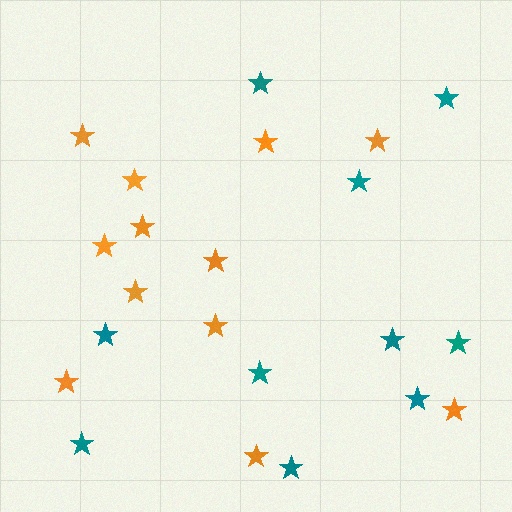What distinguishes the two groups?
There are 2 groups: one group of orange stars (12) and one group of teal stars (10).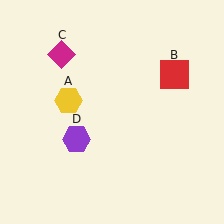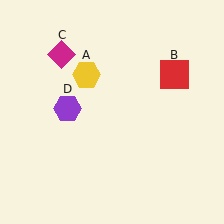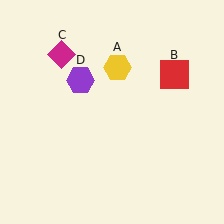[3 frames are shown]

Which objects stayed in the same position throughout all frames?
Red square (object B) and magenta diamond (object C) remained stationary.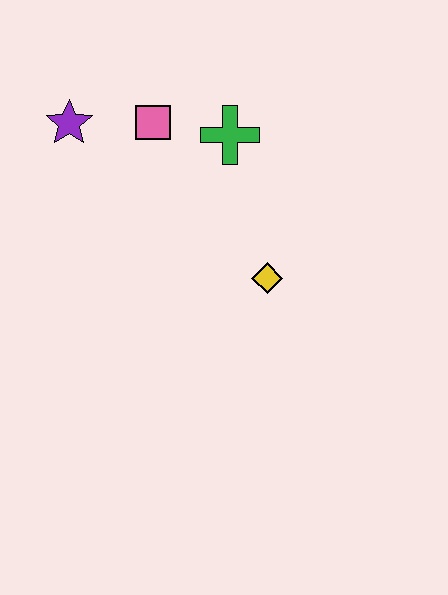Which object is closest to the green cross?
The pink square is closest to the green cross.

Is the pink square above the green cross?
Yes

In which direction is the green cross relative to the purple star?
The green cross is to the right of the purple star.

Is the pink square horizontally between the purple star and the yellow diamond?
Yes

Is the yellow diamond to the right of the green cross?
Yes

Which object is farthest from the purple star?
The yellow diamond is farthest from the purple star.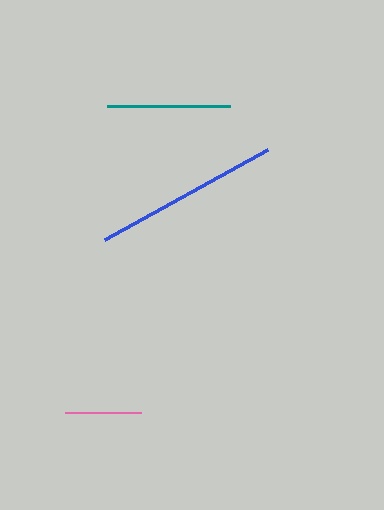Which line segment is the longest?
The blue line is the longest at approximately 186 pixels.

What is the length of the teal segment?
The teal segment is approximately 123 pixels long.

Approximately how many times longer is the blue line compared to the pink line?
The blue line is approximately 2.4 times the length of the pink line.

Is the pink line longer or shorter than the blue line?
The blue line is longer than the pink line.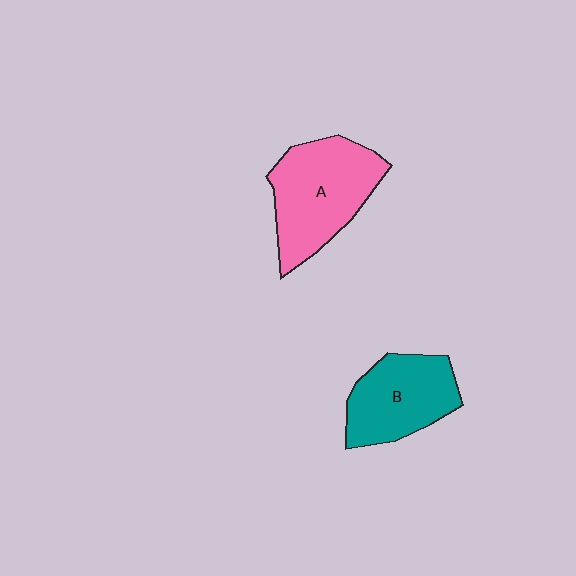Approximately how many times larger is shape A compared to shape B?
Approximately 1.2 times.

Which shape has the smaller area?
Shape B (teal).